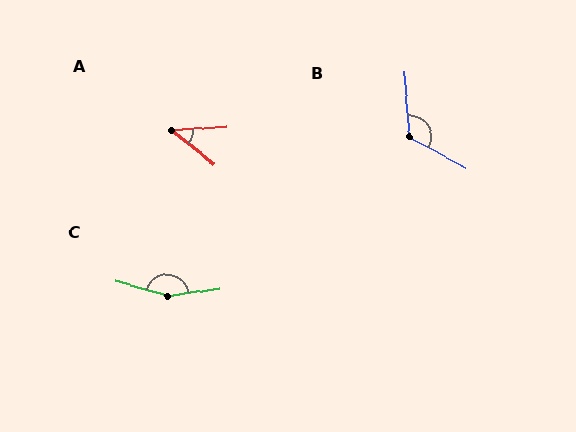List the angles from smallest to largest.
A (42°), B (123°), C (157°).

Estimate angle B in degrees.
Approximately 123 degrees.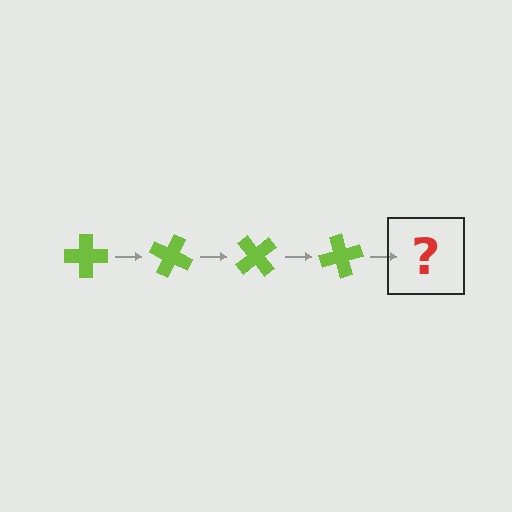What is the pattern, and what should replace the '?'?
The pattern is that the cross rotates 25 degrees each step. The '?' should be a lime cross rotated 100 degrees.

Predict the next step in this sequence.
The next step is a lime cross rotated 100 degrees.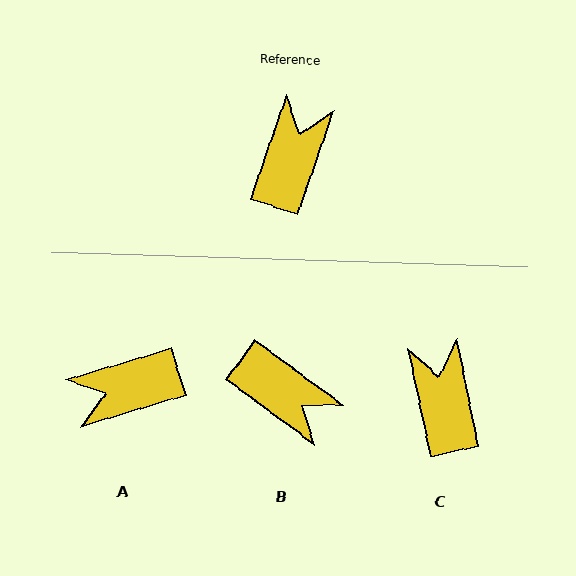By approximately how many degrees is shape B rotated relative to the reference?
Approximately 107 degrees clockwise.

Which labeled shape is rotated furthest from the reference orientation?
A, about 126 degrees away.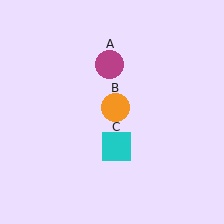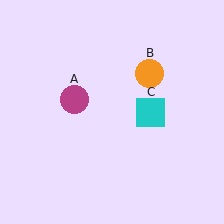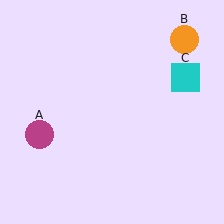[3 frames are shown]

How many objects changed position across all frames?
3 objects changed position: magenta circle (object A), orange circle (object B), cyan square (object C).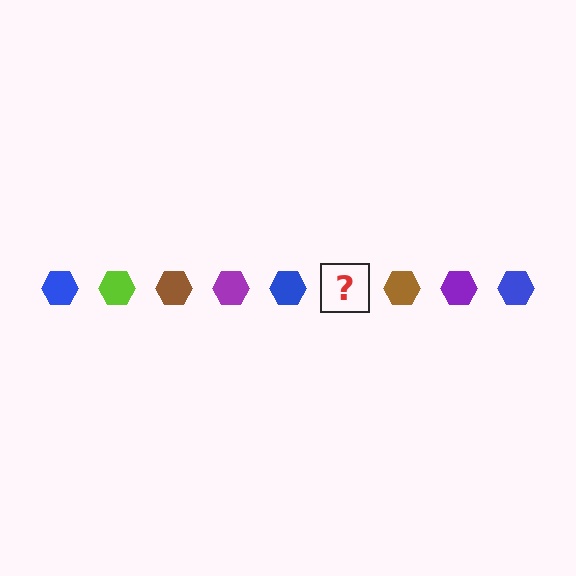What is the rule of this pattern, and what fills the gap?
The rule is that the pattern cycles through blue, lime, brown, purple hexagons. The gap should be filled with a lime hexagon.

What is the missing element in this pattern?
The missing element is a lime hexagon.